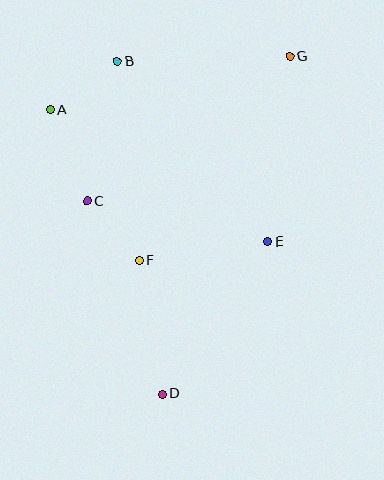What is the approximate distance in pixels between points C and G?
The distance between C and G is approximately 249 pixels.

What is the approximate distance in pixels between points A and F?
The distance between A and F is approximately 175 pixels.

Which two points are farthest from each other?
Points D and G are farthest from each other.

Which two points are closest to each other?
Points C and F are closest to each other.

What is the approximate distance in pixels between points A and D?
The distance between A and D is approximately 305 pixels.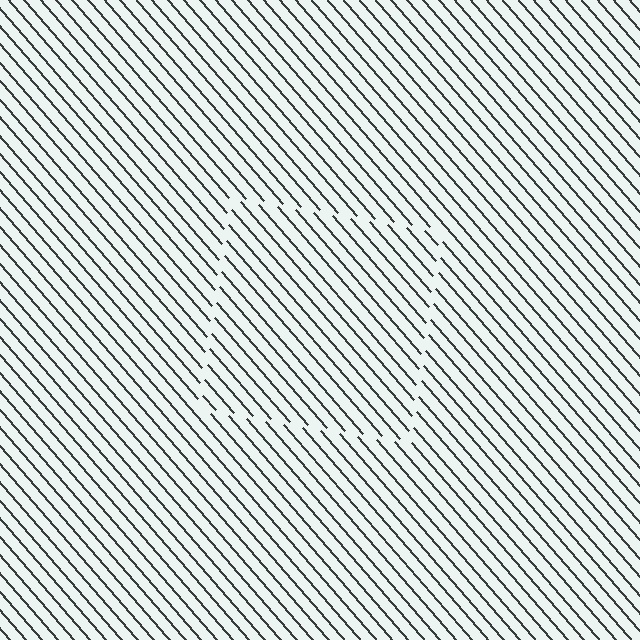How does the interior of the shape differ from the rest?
The interior of the shape contains the same grating, shifted by half a period — the contour is defined by the phase discontinuity where line-ends from the inner and outer gratings abut.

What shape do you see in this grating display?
An illusory square. The interior of the shape contains the same grating, shifted by half a period — the contour is defined by the phase discontinuity where line-ends from the inner and outer gratings abut.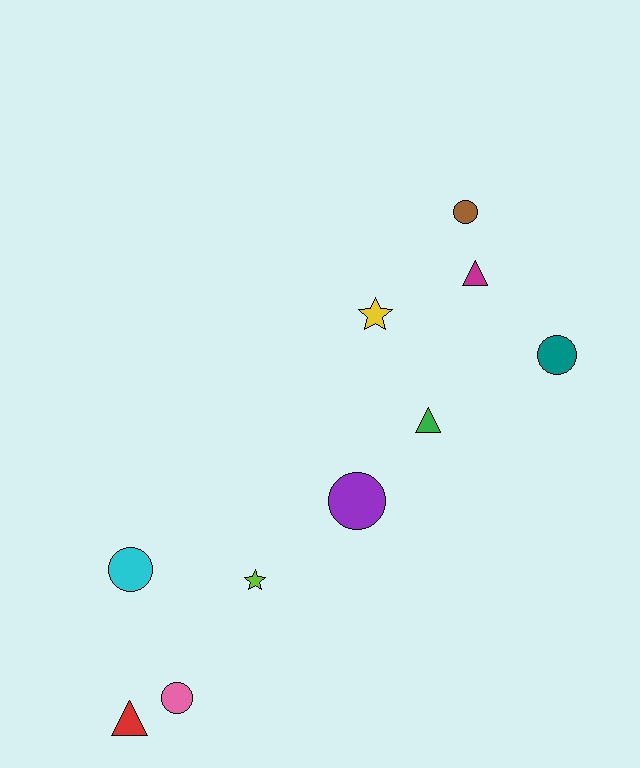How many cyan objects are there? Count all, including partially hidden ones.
There is 1 cyan object.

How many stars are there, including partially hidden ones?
There are 2 stars.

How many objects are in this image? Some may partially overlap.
There are 10 objects.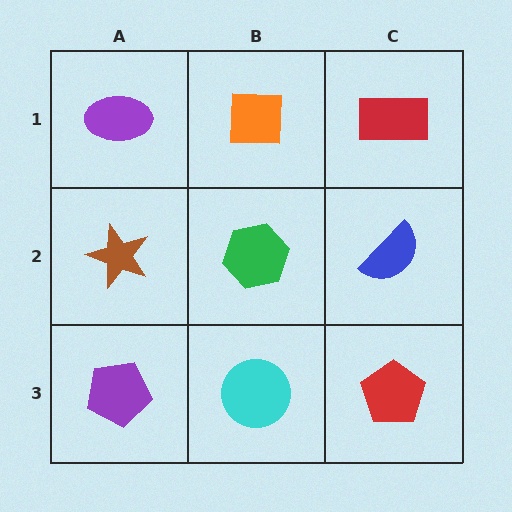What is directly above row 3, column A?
A brown star.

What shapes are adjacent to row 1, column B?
A green hexagon (row 2, column B), a purple ellipse (row 1, column A), a red rectangle (row 1, column C).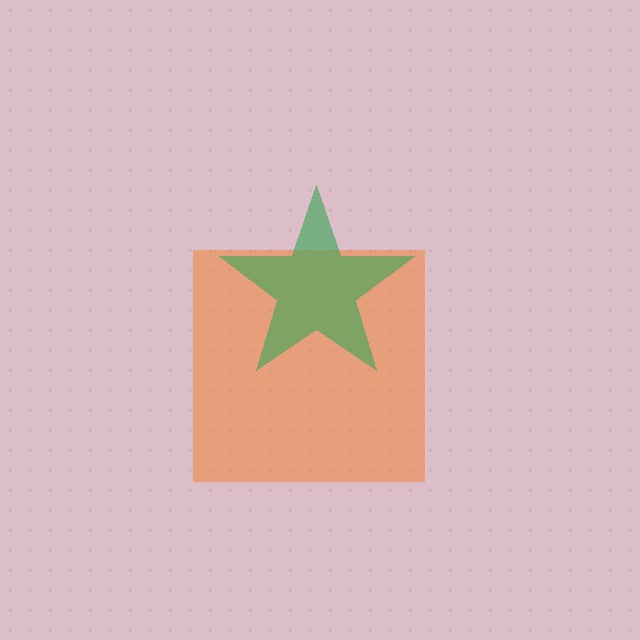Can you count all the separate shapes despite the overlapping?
Yes, there are 2 separate shapes.